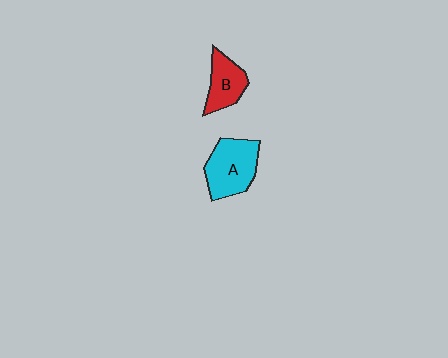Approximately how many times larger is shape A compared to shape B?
Approximately 1.5 times.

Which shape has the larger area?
Shape A (cyan).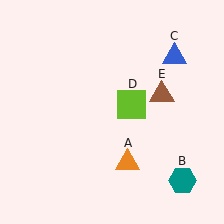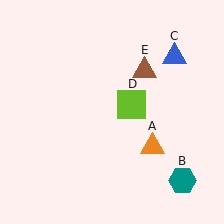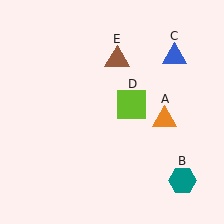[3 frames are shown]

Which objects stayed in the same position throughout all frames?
Teal hexagon (object B) and blue triangle (object C) and lime square (object D) remained stationary.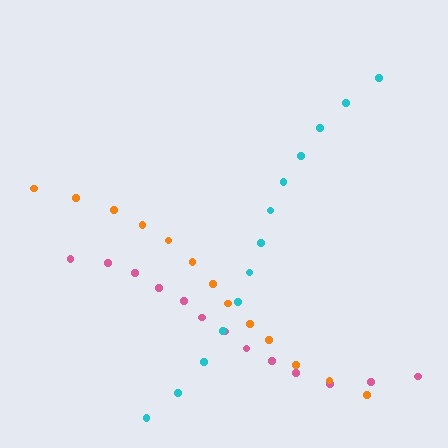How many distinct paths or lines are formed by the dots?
There are 3 distinct paths.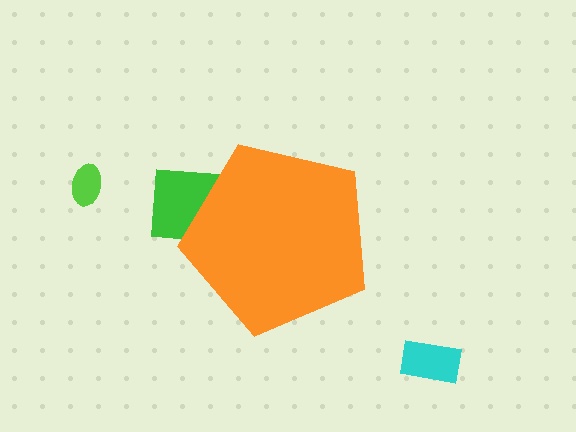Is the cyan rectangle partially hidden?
No, the cyan rectangle is fully visible.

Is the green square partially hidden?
Yes, the green square is partially hidden behind the orange pentagon.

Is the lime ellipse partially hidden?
No, the lime ellipse is fully visible.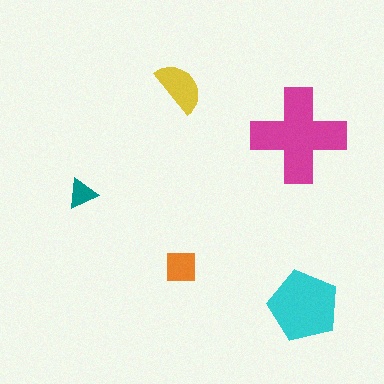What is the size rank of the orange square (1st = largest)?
4th.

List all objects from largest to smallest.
The magenta cross, the cyan pentagon, the yellow semicircle, the orange square, the teal triangle.